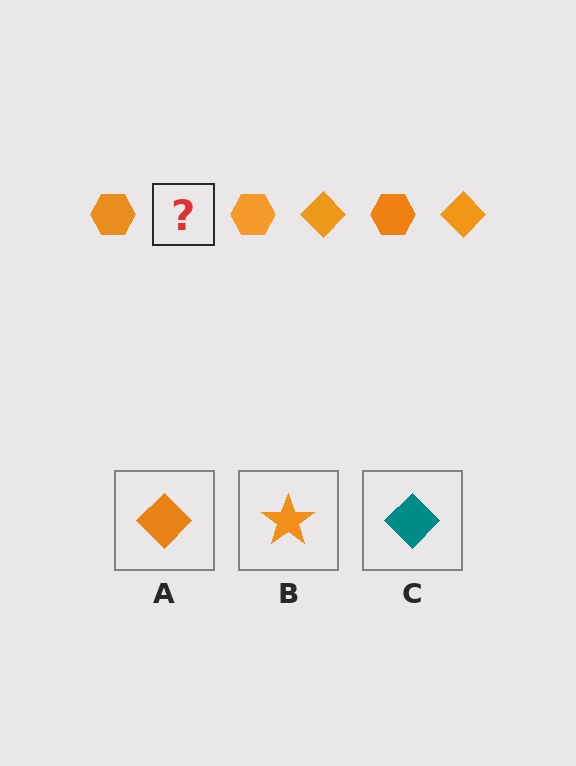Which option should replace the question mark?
Option A.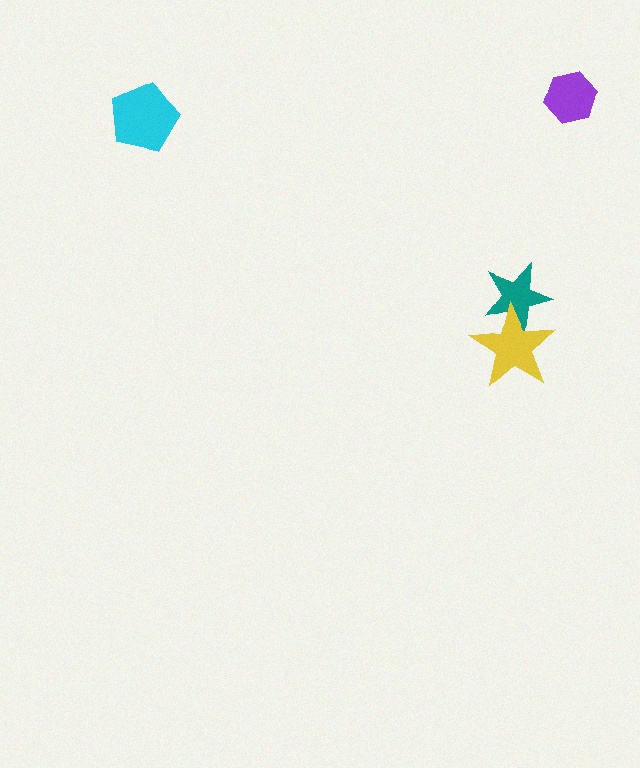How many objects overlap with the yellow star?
1 object overlaps with the yellow star.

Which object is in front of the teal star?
The yellow star is in front of the teal star.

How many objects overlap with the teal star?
1 object overlaps with the teal star.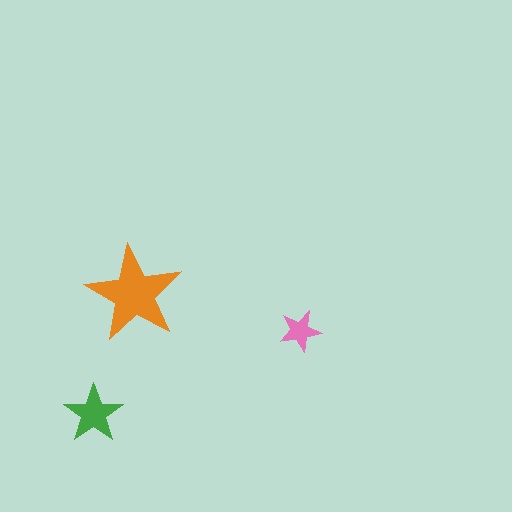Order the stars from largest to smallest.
the orange one, the green one, the pink one.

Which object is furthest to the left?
The green star is leftmost.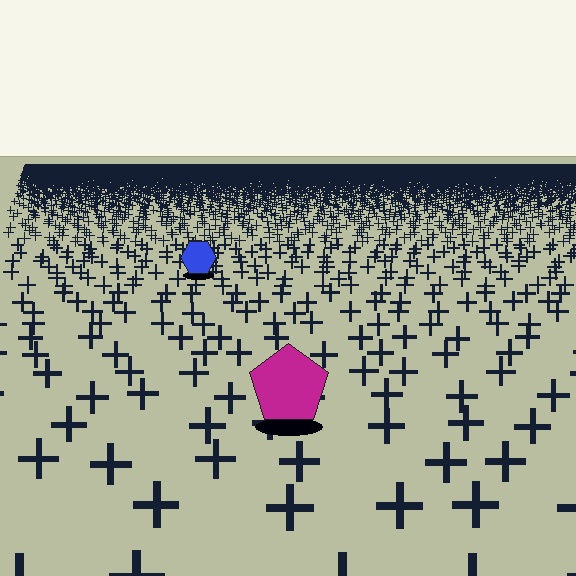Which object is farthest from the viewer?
The blue hexagon is farthest from the viewer. It appears smaller and the ground texture around it is denser.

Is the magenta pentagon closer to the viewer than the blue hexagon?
Yes. The magenta pentagon is closer — you can tell from the texture gradient: the ground texture is coarser near it.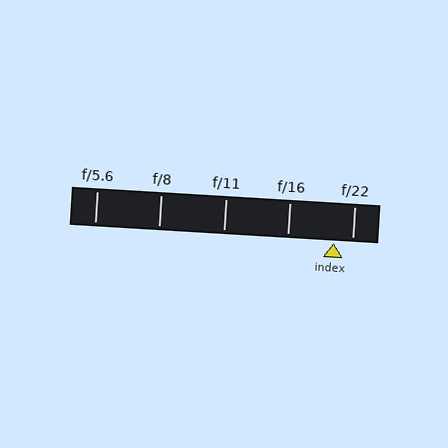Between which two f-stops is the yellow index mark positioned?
The index mark is between f/16 and f/22.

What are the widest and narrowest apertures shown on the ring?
The widest aperture shown is f/5.6 and the narrowest is f/22.